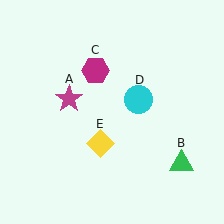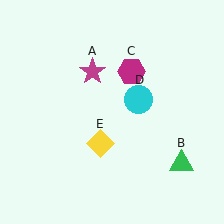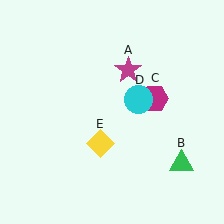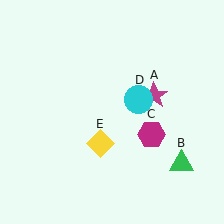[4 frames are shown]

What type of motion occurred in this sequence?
The magenta star (object A), magenta hexagon (object C) rotated clockwise around the center of the scene.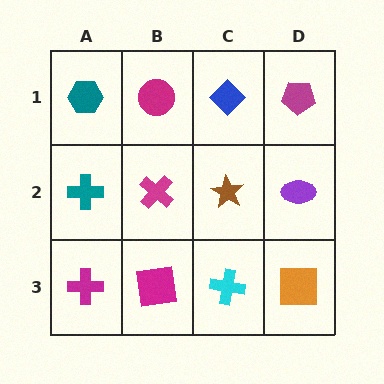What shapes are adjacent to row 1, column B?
A magenta cross (row 2, column B), a teal hexagon (row 1, column A), a blue diamond (row 1, column C).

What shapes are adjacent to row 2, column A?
A teal hexagon (row 1, column A), a magenta cross (row 3, column A), a magenta cross (row 2, column B).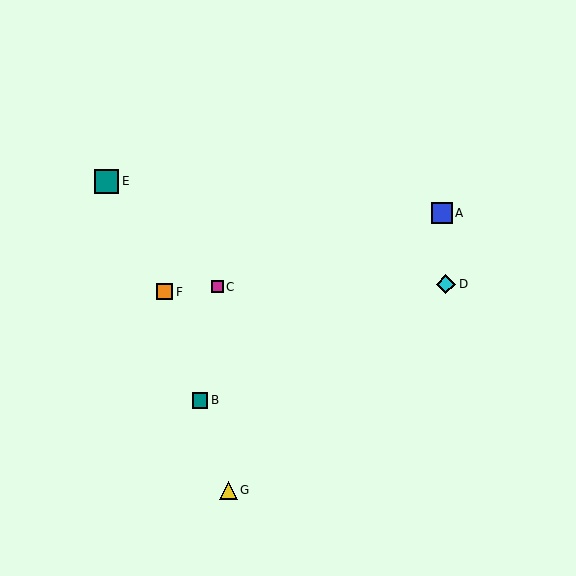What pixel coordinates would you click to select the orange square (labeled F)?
Click at (165, 292) to select the orange square F.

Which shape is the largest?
The teal square (labeled E) is the largest.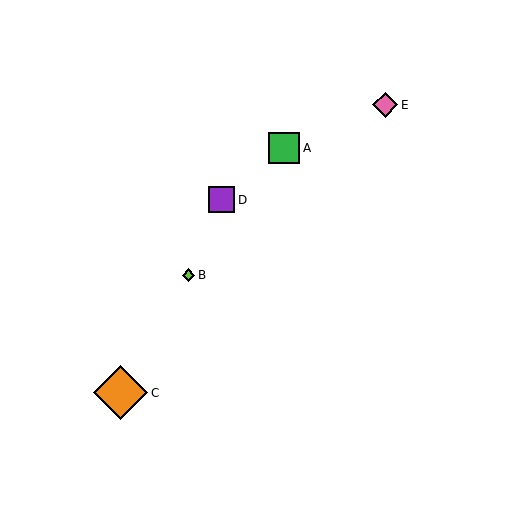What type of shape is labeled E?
Shape E is a pink diamond.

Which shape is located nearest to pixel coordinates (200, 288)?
The lime diamond (labeled B) at (188, 275) is nearest to that location.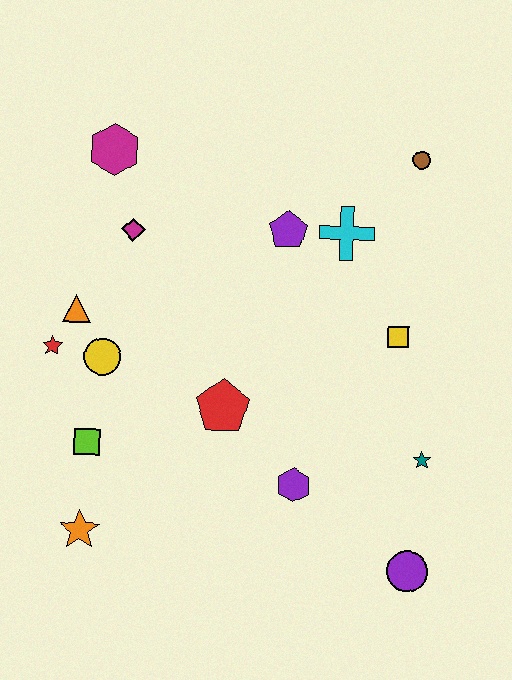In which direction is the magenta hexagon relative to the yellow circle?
The magenta hexagon is above the yellow circle.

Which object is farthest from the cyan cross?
The orange star is farthest from the cyan cross.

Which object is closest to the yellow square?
The cyan cross is closest to the yellow square.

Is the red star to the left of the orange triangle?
Yes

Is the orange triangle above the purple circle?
Yes